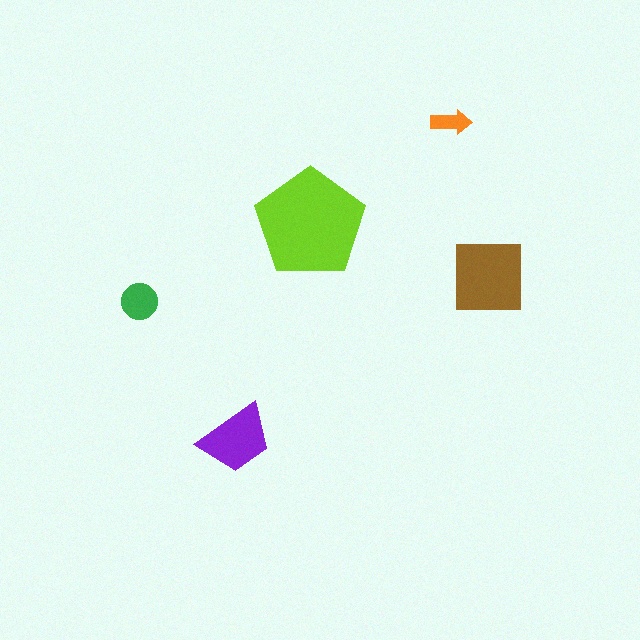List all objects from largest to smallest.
The lime pentagon, the brown square, the purple trapezoid, the green circle, the orange arrow.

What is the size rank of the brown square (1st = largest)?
2nd.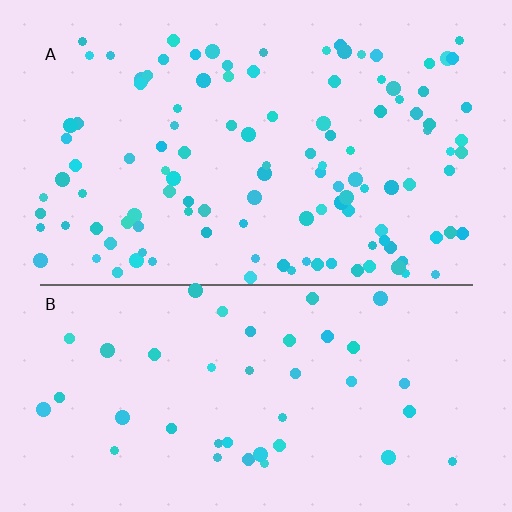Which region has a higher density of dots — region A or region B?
A (the top).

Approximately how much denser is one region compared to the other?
Approximately 2.7× — region A over region B.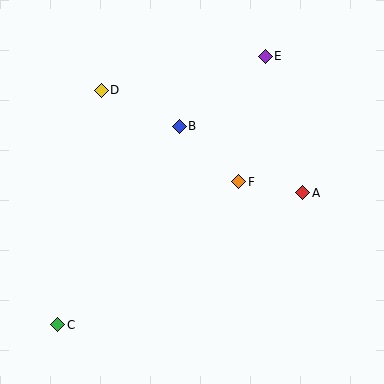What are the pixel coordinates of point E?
Point E is at (265, 56).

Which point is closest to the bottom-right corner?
Point A is closest to the bottom-right corner.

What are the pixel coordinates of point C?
Point C is at (58, 325).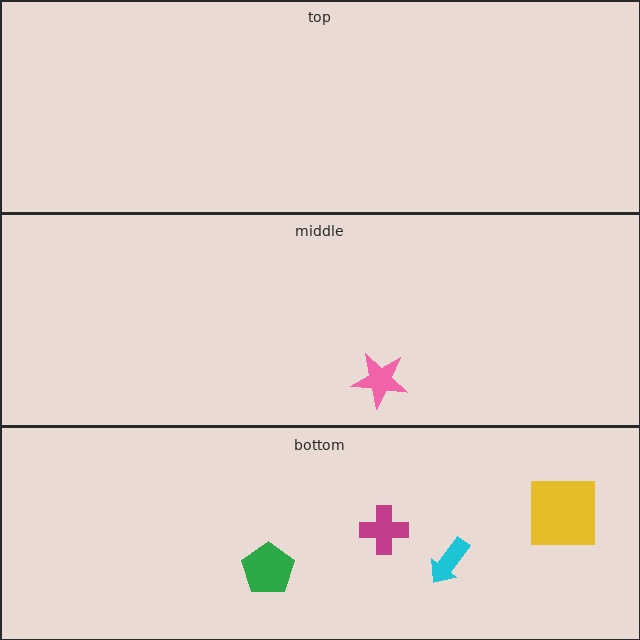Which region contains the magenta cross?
The bottom region.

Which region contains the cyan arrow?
The bottom region.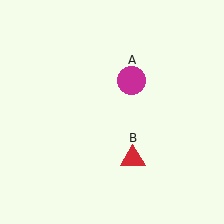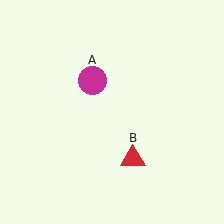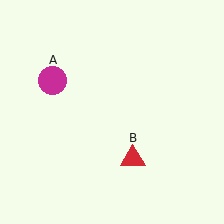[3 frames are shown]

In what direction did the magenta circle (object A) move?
The magenta circle (object A) moved left.